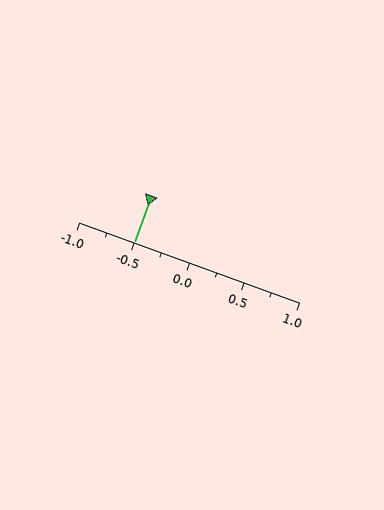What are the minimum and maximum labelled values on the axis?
The axis runs from -1.0 to 1.0.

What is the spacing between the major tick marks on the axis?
The major ticks are spaced 0.5 apart.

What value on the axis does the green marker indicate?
The marker indicates approximately -0.5.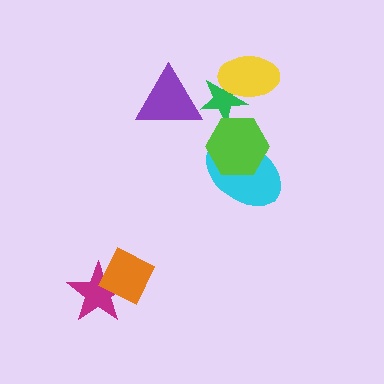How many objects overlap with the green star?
3 objects overlap with the green star.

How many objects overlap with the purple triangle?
1 object overlaps with the purple triangle.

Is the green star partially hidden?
Yes, it is partially covered by another shape.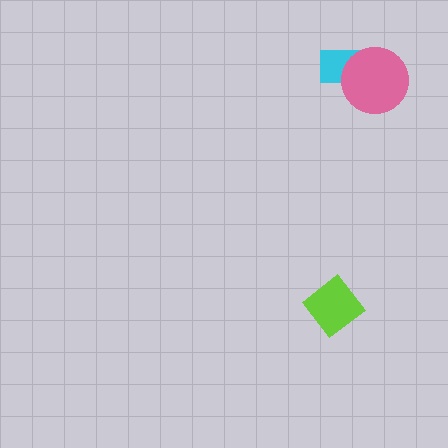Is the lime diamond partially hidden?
No, no other shape covers it.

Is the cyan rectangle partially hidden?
Yes, it is partially covered by another shape.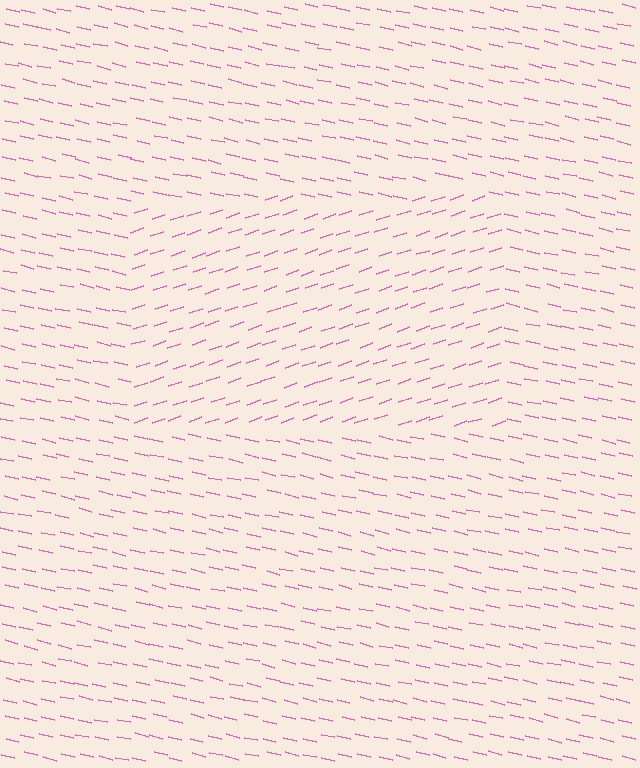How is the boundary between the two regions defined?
The boundary is defined purely by a change in line orientation (approximately 32 degrees difference). All lines are the same color and thickness.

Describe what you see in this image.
The image is filled with small pink line segments. A rectangle region in the image has lines oriented differently from the surrounding lines, creating a visible texture boundary.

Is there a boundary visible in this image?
Yes, there is a texture boundary formed by a change in line orientation.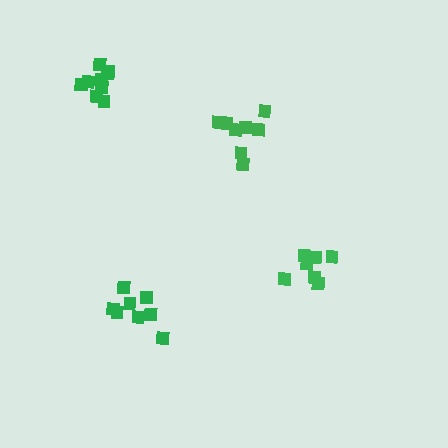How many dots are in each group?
Group 1: 10 dots, Group 2: 8 dots, Group 3: 9 dots, Group 4: 7 dots (34 total).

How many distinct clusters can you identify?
There are 4 distinct clusters.